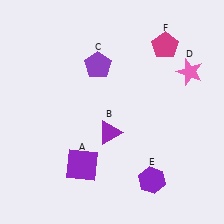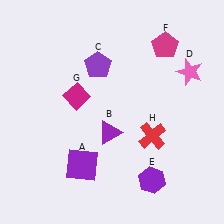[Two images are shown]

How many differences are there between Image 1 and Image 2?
There are 2 differences between the two images.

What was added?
A magenta diamond (G), a red cross (H) were added in Image 2.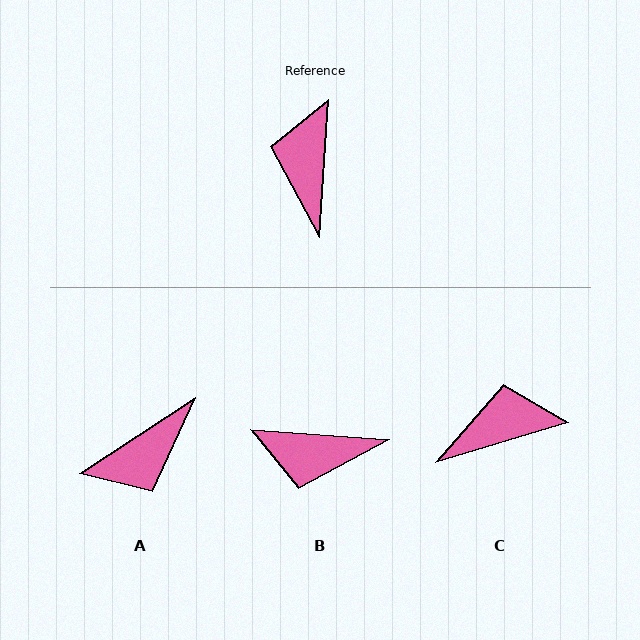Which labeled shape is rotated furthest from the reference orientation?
A, about 127 degrees away.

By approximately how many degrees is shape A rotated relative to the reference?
Approximately 127 degrees counter-clockwise.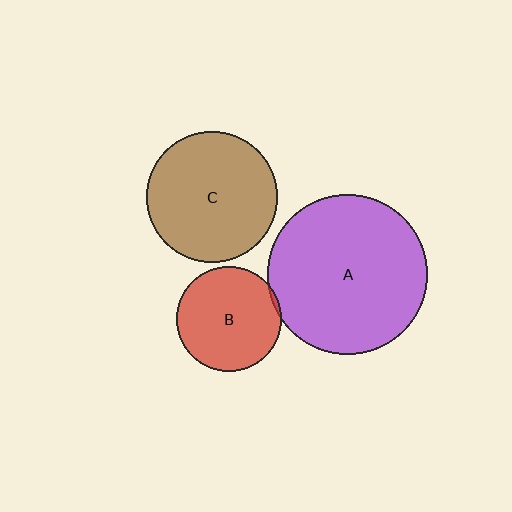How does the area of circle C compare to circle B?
Approximately 1.6 times.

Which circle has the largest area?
Circle A (purple).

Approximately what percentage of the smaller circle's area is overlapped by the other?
Approximately 5%.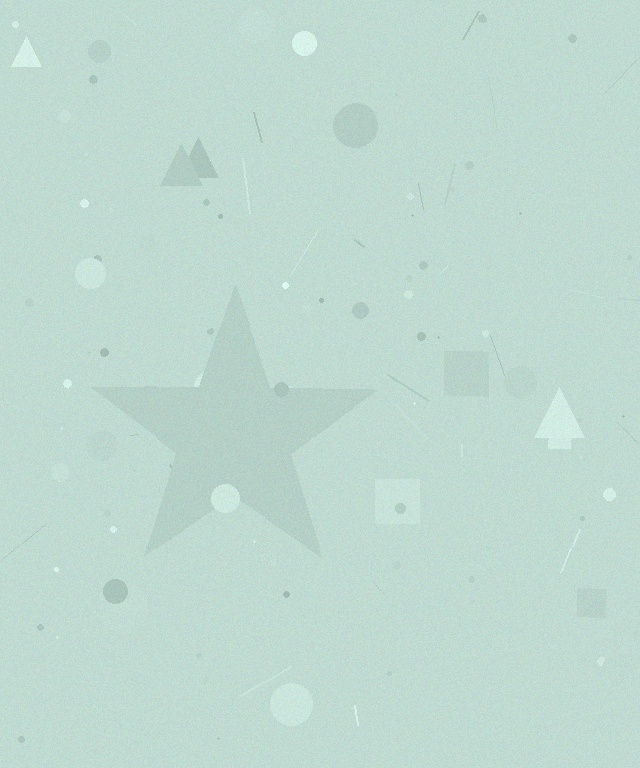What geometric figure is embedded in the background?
A star is embedded in the background.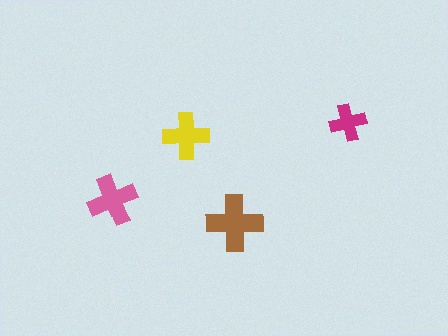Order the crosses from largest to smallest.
the brown one, the pink one, the yellow one, the magenta one.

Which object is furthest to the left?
The pink cross is leftmost.